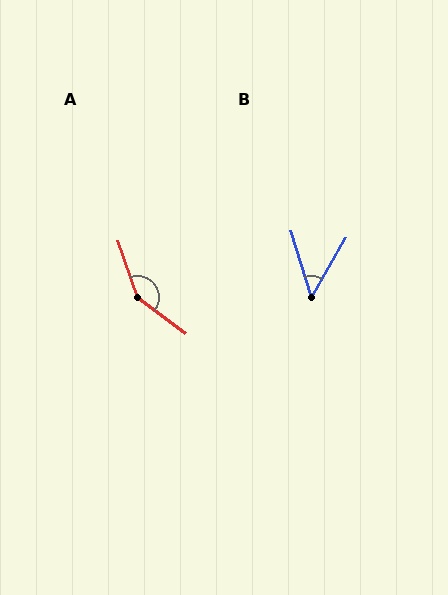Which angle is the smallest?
B, at approximately 47 degrees.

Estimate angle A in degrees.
Approximately 145 degrees.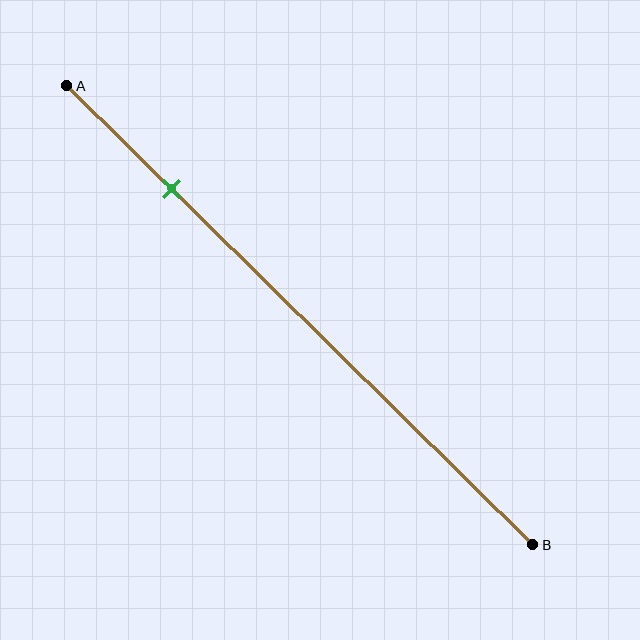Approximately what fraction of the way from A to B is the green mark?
The green mark is approximately 20% of the way from A to B.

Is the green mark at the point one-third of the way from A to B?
No, the mark is at about 20% from A, not at the 33% one-third point.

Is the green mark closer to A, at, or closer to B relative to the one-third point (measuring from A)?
The green mark is closer to point A than the one-third point of segment AB.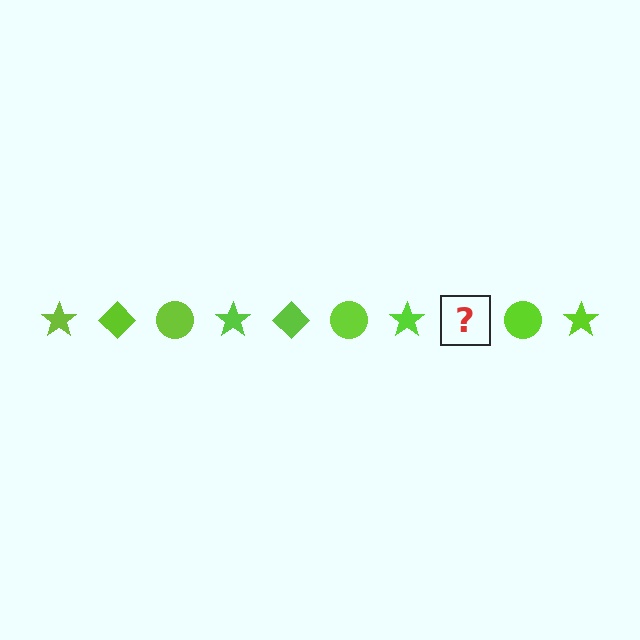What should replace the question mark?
The question mark should be replaced with a lime diamond.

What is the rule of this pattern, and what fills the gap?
The rule is that the pattern cycles through star, diamond, circle shapes in lime. The gap should be filled with a lime diamond.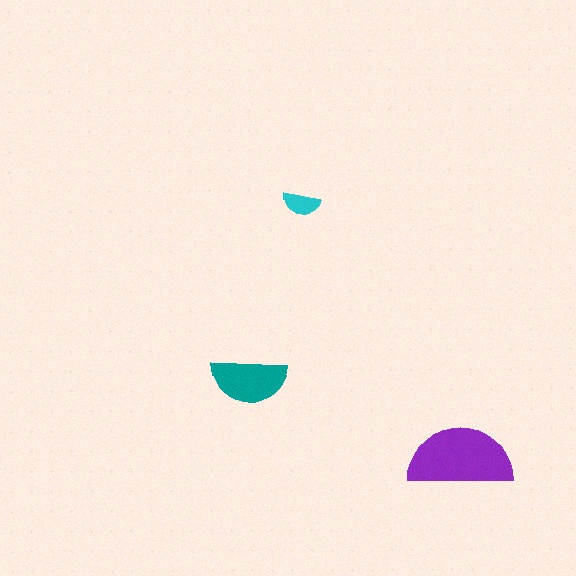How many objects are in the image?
There are 3 objects in the image.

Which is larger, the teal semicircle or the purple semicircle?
The purple one.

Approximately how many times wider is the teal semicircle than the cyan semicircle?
About 2 times wider.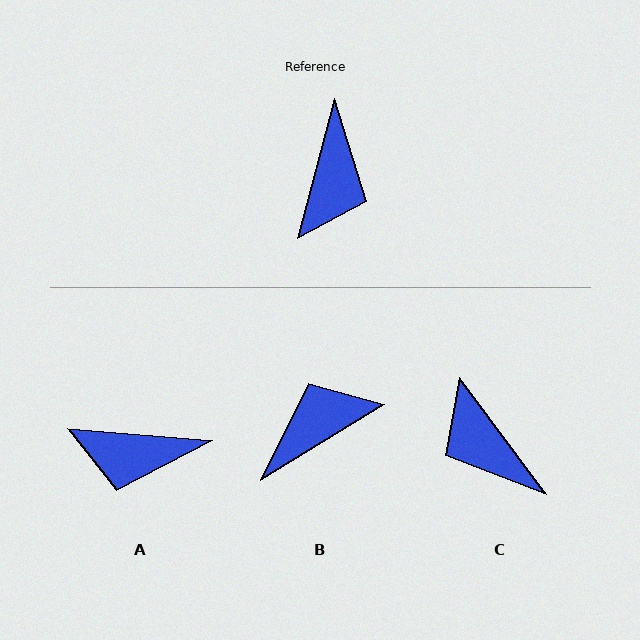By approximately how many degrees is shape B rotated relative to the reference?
Approximately 136 degrees counter-clockwise.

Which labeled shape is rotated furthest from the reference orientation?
B, about 136 degrees away.